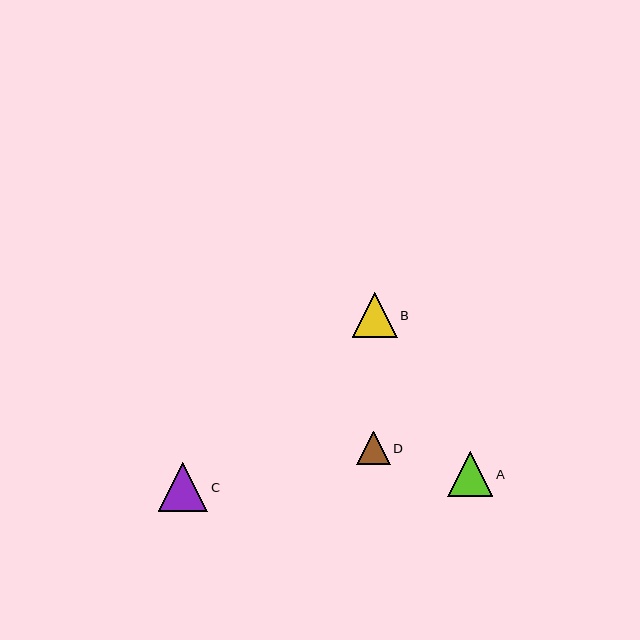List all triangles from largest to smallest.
From largest to smallest: C, A, B, D.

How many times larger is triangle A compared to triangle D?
Triangle A is approximately 1.4 times the size of triangle D.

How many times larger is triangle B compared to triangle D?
Triangle B is approximately 1.4 times the size of triangle D.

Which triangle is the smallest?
Triangle D is the smallest with a size of approximately 33 pixels.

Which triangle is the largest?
Triangle C is the largest with a size of approximately 49 pixels.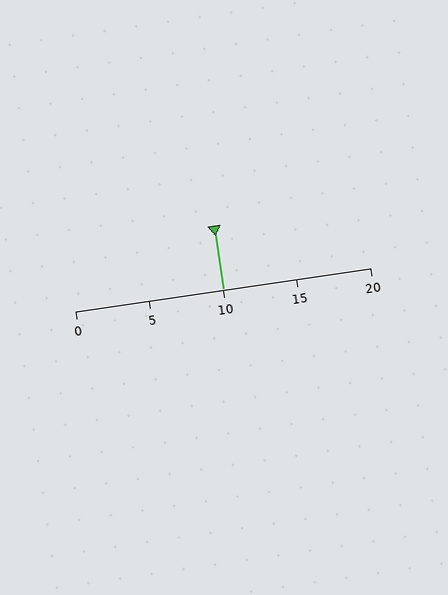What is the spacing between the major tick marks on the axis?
The major ticks are spaced 5 apart.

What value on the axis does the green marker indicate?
The marker indicates approximately 10.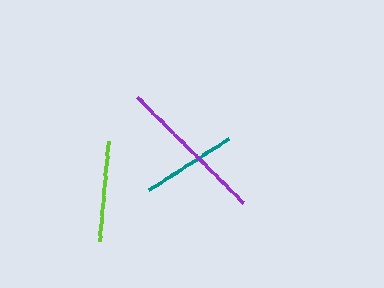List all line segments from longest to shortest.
From longest to shortest: purple, lime, teal.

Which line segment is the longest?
The purple line is the longest at approximately 151 pixels.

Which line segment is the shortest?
The teal line is the shortest at approximately 95 pixels.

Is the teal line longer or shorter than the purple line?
The purple line is longer than the teal line.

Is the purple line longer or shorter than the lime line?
The purple line is longer than the lime line.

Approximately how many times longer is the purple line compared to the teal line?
The purple line is approximately 1.6 times the length of the teal line.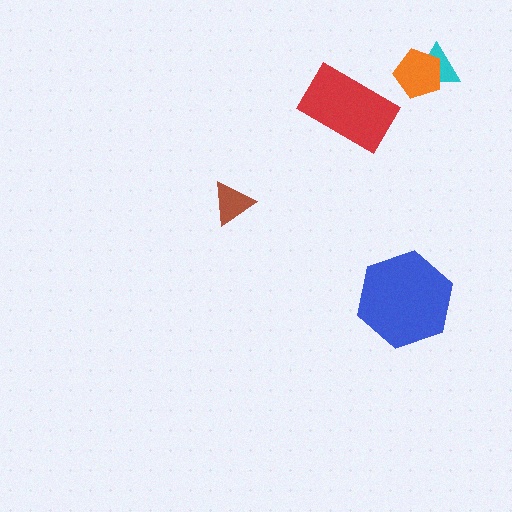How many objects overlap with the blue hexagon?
0 objects overlap with the blue hexagon.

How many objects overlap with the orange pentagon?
1 object overlaps with the orange pentagon.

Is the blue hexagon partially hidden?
No, no other shape covers it.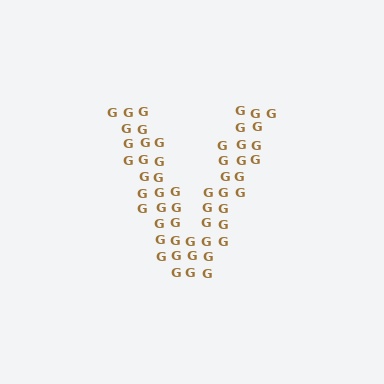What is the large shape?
The large shape is the letter V.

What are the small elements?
The small elements are letter G's.